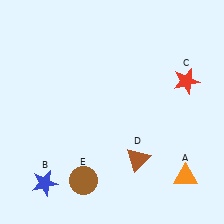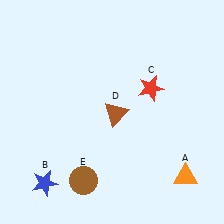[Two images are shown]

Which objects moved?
The objects that moved are: the red star (C), the brown triangle (D).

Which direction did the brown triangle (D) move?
The brown triangle (D) moved up.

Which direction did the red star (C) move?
The red star (C) moved left.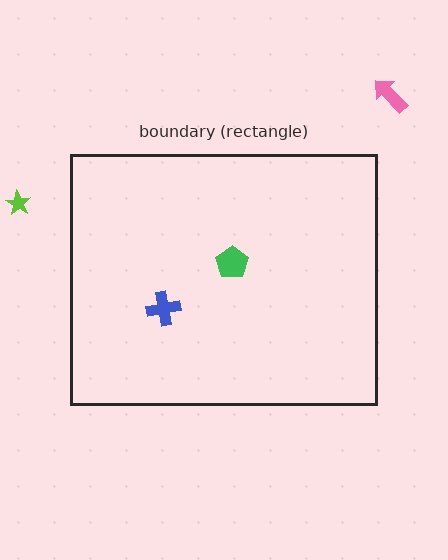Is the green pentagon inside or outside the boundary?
Inside.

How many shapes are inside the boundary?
2 inside, 2 outside.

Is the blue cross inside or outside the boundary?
Inside.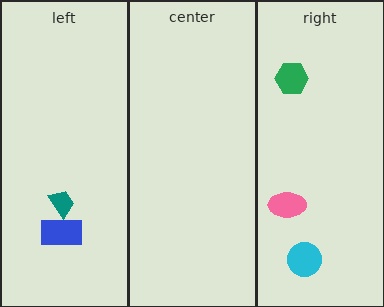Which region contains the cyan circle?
The right region.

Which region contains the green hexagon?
The right region.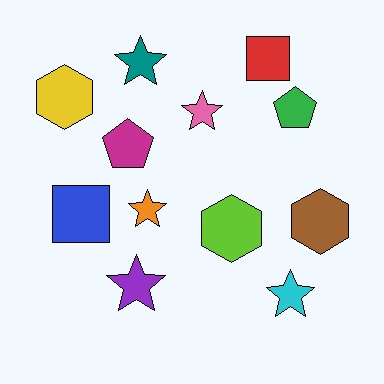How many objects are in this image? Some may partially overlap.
There are 12 objects.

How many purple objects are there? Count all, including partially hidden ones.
There is 1 purple object.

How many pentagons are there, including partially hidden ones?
There are 2 pentagons.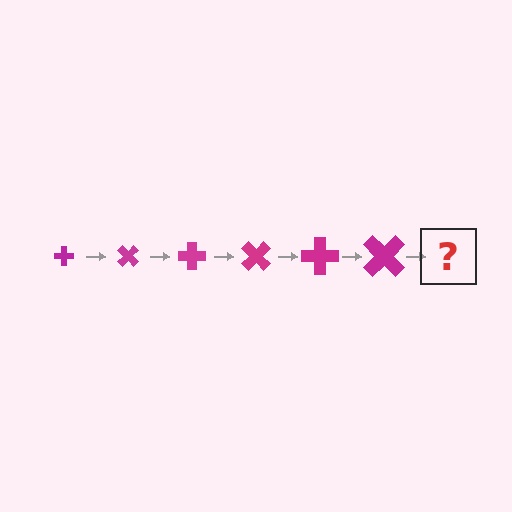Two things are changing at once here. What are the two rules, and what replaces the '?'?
The two rules are that the cross grows larger each step and it rotates 45 degrees each step. The '?' should be a cross, larger than the previous one and rotated 270 degrees from the start.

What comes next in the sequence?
The next element should be a cross, larger than the previous one and rotated 270 degrees from the start.